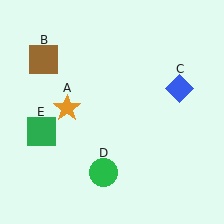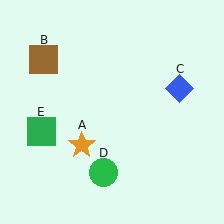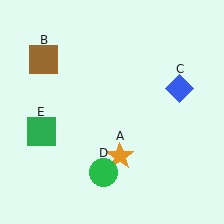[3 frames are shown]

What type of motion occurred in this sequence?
The orange star (object A) rotated counterclockwise around the center of the scene.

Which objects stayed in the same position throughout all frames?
Brown square (object B) and blue diamond (object C) and green circle (object D) and green square (object E) remained stationary.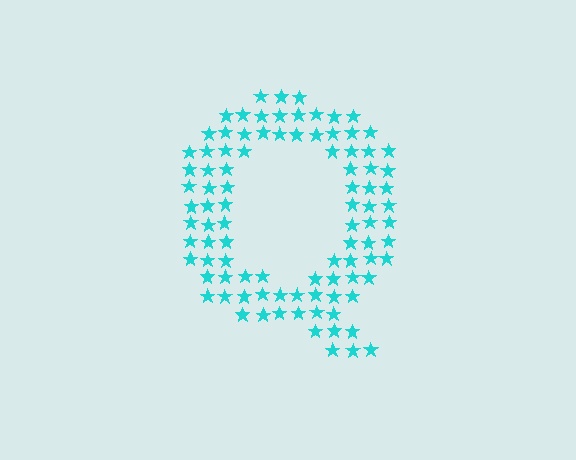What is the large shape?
The large shape is the letter Q.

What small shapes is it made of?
It is made of small stars.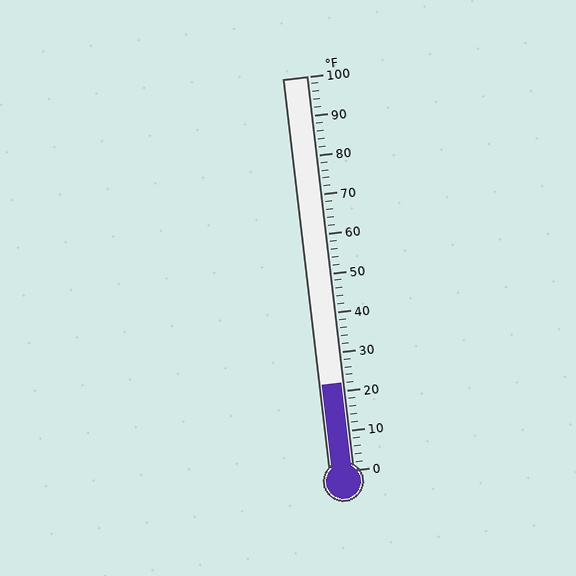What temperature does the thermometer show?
The thermometer shows approximately 22°F.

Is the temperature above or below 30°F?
The temperature is below 30°F.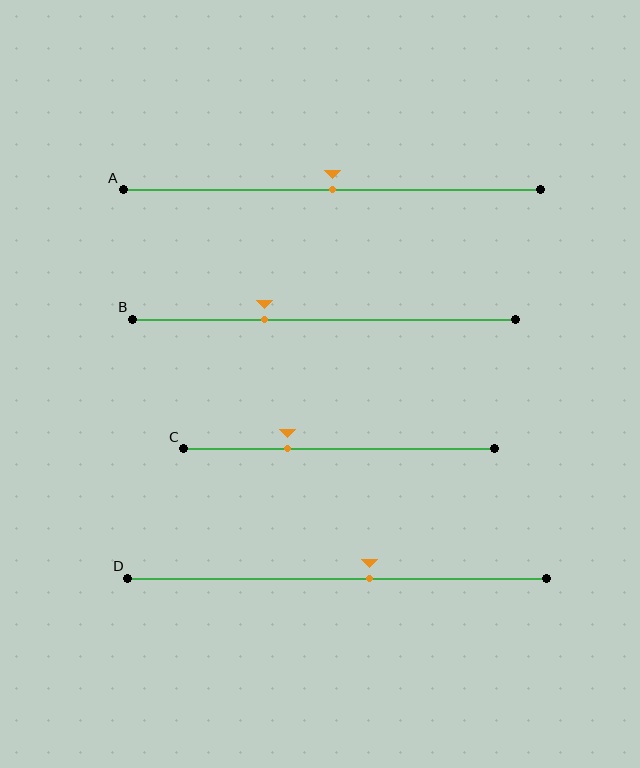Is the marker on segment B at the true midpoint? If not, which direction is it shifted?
No, the marker on segment B is shifted to the left by about 16% of the segment length.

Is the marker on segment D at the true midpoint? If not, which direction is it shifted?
No, the marker on segment D is shifted to the right by about 8% of the segment length.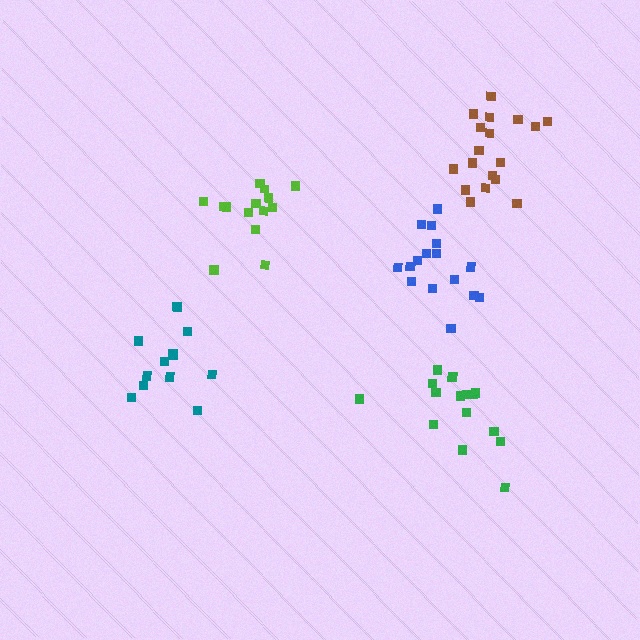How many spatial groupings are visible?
There are 5 spatial groupings.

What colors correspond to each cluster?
The clusters are colored: green, blue, teal, brown, lime.